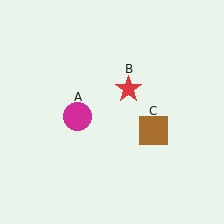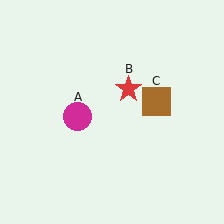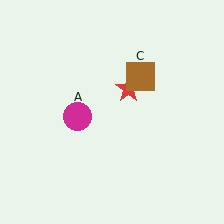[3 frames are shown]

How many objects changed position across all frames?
1 object changed position: brown square (object C).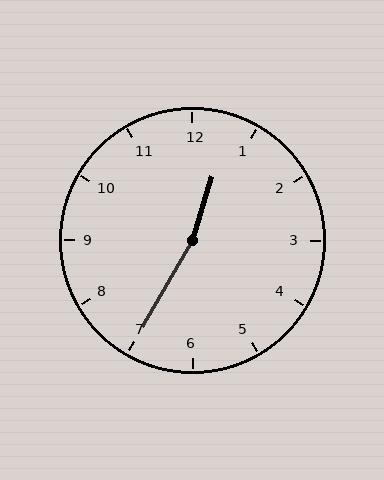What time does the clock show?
12:35.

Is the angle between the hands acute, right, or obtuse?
It is obtuse.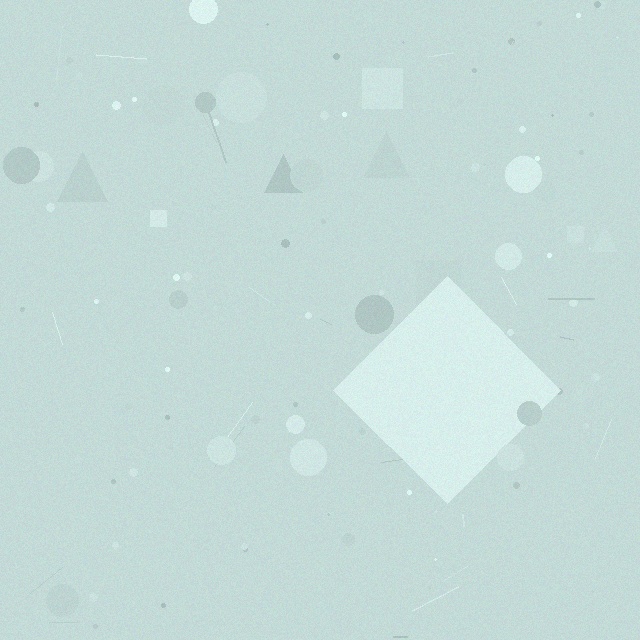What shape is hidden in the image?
A diamond is hidden in the image.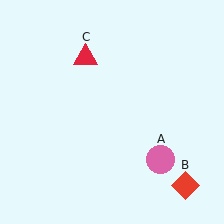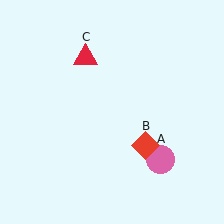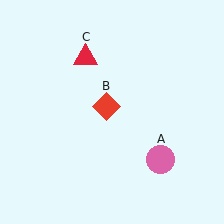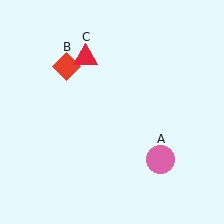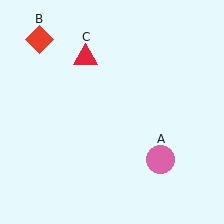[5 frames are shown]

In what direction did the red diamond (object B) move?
The red diamond (object B) moved up and to the left.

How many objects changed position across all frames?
1 object changed position: red diamond (object B).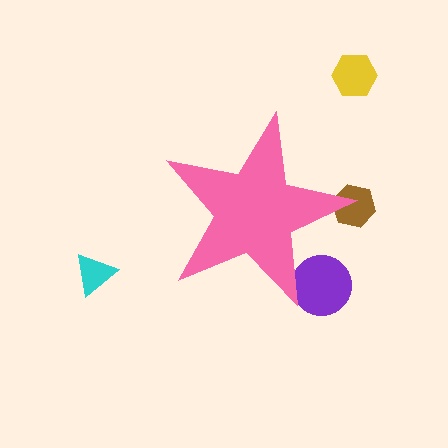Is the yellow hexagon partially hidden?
No, the yellow hexagon is fully visible.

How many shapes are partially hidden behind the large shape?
2 shapes are partially hidden.